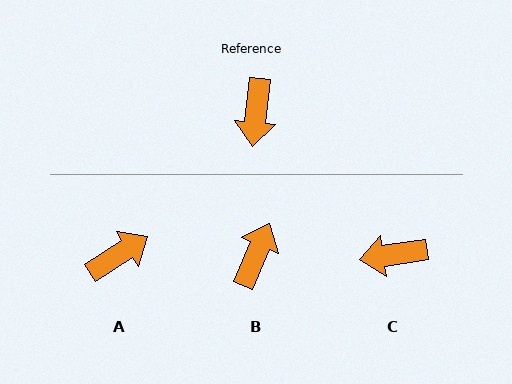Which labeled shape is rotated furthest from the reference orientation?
B, about 163 degrees away.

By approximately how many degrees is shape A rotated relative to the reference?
Approximately 129 degrees counter-clockwise.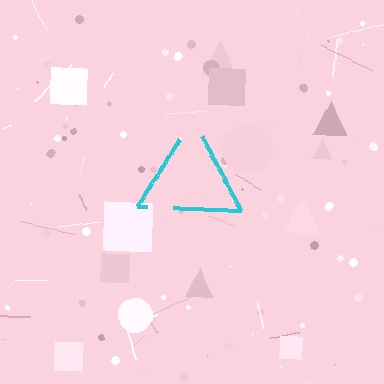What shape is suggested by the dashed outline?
The dashed outline suggests a triangle.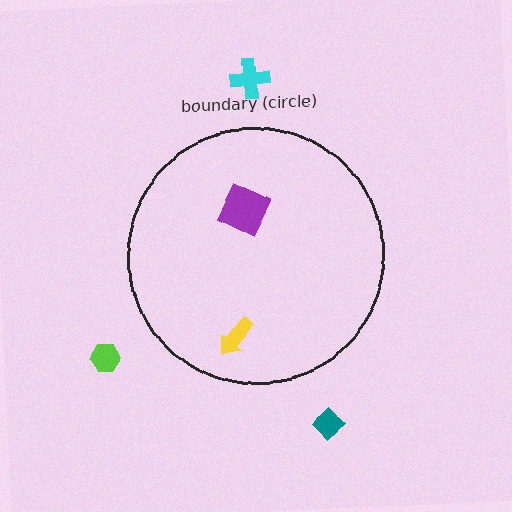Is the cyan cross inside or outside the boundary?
Outside.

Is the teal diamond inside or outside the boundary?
Outside.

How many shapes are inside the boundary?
2 inside, 3 outside.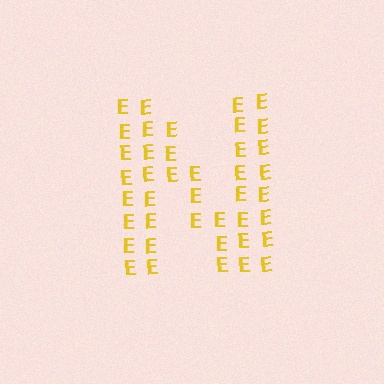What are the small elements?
The small elements are letter E's.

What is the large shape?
The large shape is the letter N.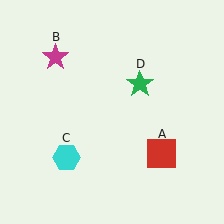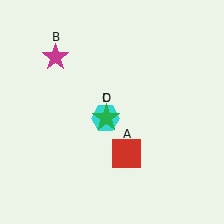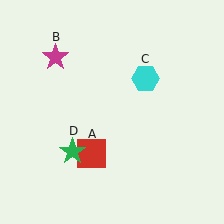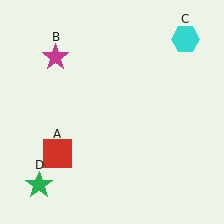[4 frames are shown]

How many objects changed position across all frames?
3 objects changed position: red square (object A), cyan hexagon (object C), green star (object D).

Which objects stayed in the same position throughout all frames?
Magenta star (object B) remained stationary.